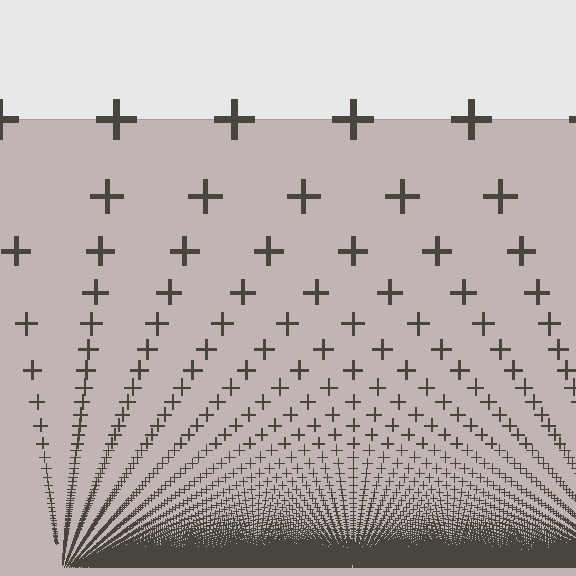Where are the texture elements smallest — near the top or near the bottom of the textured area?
Near the bottom.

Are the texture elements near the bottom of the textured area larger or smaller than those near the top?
Smaller. The gradient is inverted — elements near the bottom are smaller and denser.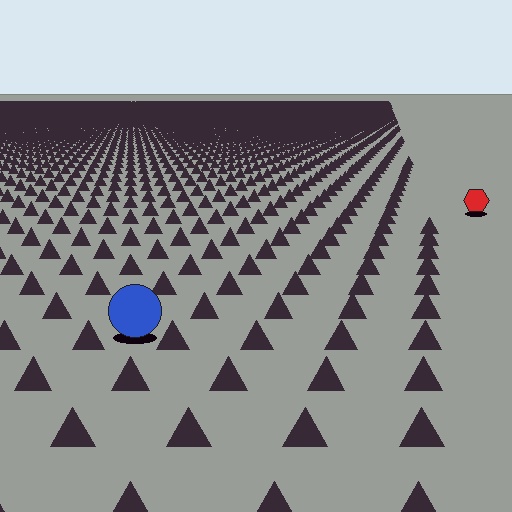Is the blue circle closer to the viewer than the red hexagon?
Yes. The blue circle is closer — you can tell from the texture gradient: the ground texture is coarser near it.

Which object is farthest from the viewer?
The red hexagon is farthest from the viewer. It appears smaller and the ground texture around it is denser.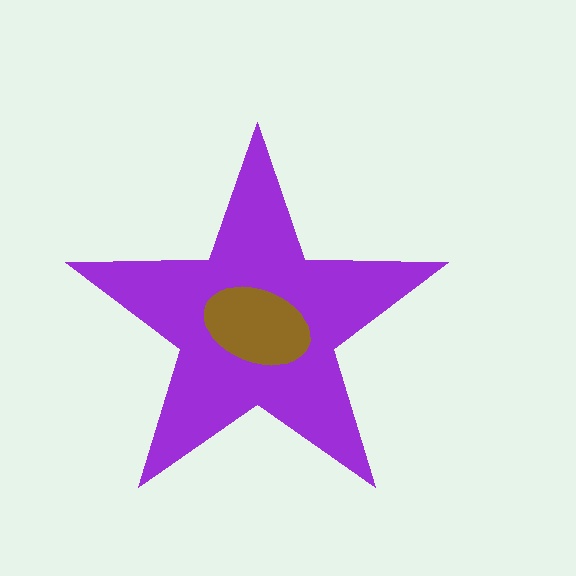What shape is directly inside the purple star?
The brown ellipse.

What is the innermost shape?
The brown ellipse.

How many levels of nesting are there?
2.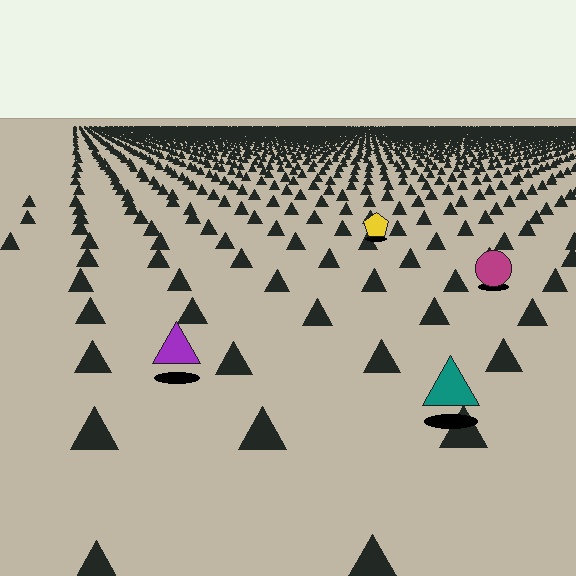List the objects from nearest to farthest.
From nearest to farthest: the teal triangle, the purple triangle, the magenta circle, the yellow pentagon.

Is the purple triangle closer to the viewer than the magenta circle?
Yes. The purple triangle is closer — you can tell from the texture gradient: the ground texture is coarser near it.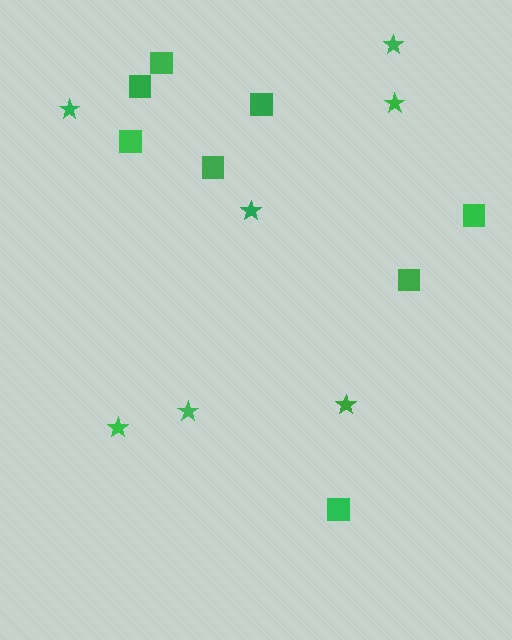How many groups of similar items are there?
There are 2 groups: one group of stars (7) and one group of squares (8).